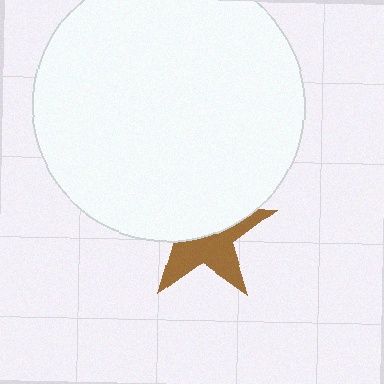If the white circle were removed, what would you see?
You would see the complete brown star.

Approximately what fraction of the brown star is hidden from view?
Roughly 52% of the brown star is hidden behind the white circle.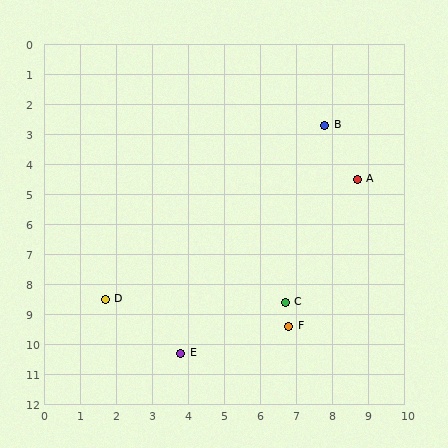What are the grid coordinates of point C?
Point C is at approximately (6.7, 8.6).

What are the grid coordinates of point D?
Point D is at approximately (1.7, 8.5).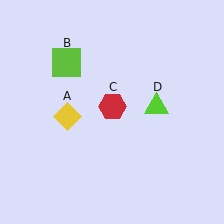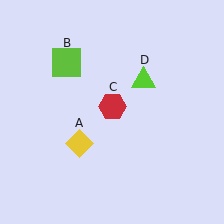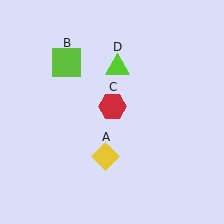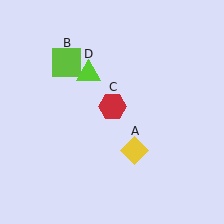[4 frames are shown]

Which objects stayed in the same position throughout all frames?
Lime square (object B) and red hexagon (object C) remained stationary.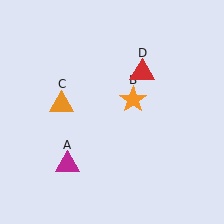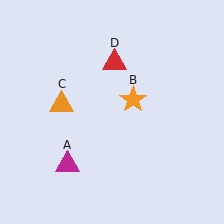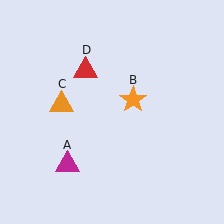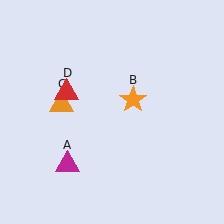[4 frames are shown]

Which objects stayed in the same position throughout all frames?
Magenta triangle (object A) and orange star (object B) and orange triangle (object C) remained stationary.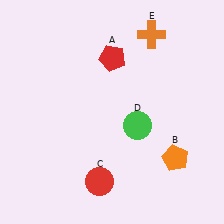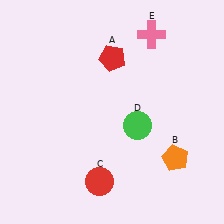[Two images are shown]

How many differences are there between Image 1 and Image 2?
There is 1 difference between the two images.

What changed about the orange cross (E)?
In Image 1, E is orange. In Image 2, it changed to pink.